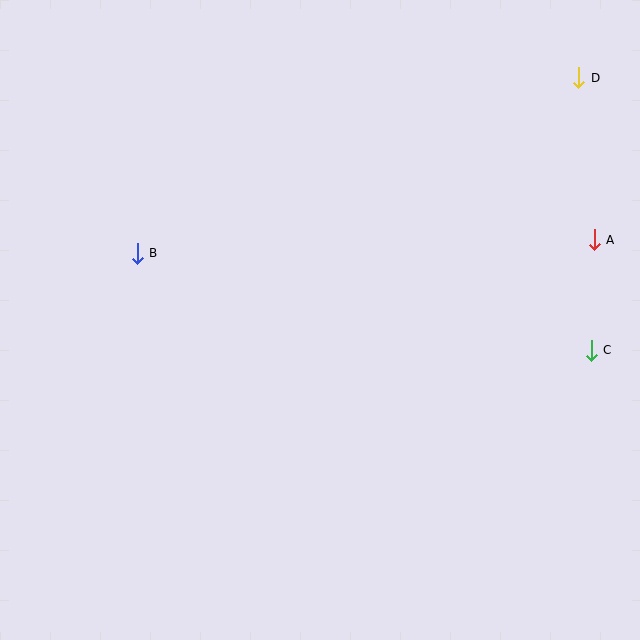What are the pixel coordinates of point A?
Point A is at (594, 240).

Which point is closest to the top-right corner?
Point D is closest to the top-right corner.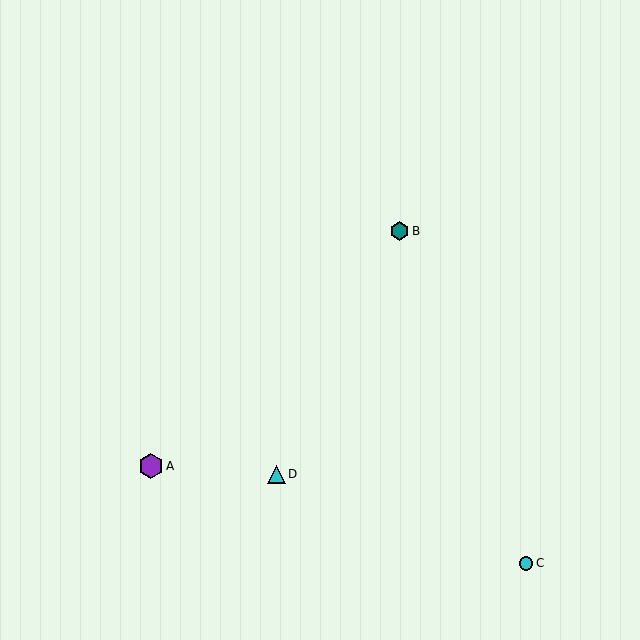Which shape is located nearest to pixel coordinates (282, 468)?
The cyan triangle (labeled D) at (277, 474) is nearest to that location.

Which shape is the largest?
The purple hexagon (labeled A) is the largest.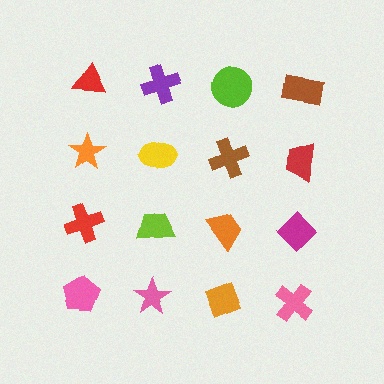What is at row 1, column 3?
A lime circle.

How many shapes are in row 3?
4 shapes.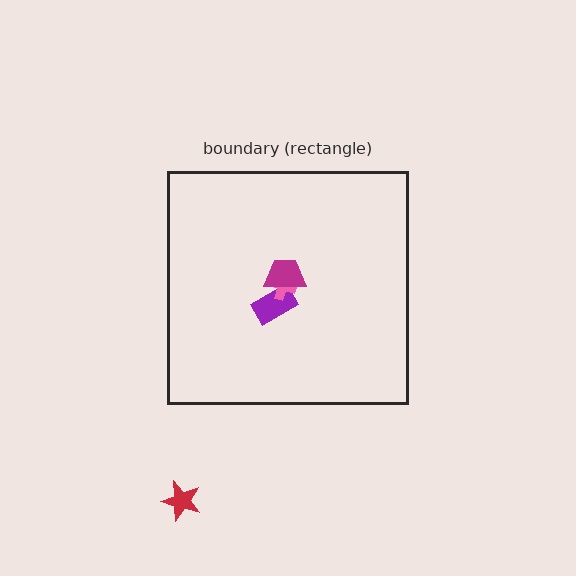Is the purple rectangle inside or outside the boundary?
Inside.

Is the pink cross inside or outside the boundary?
Inside.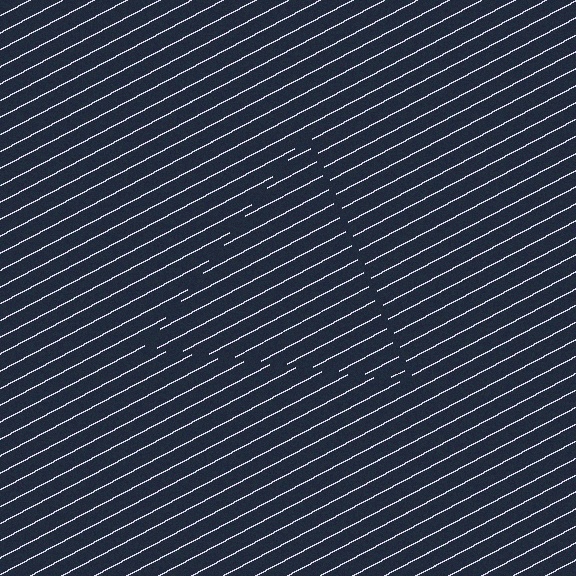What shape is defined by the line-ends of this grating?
An illusory triangle. The interior of the shape contains the same grating, shifted by half a period — the contour is defined by the phase discontinuity where line-ends from the inner and outer gratings abut.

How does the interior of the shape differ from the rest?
The interior of the shape contains the same grating, shifted by half a period — the contour is defined by the phase discontinuity where line-ends from the inner and outer gratings abut.